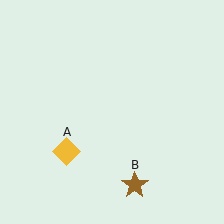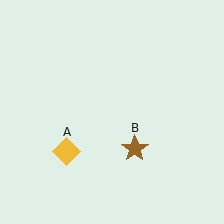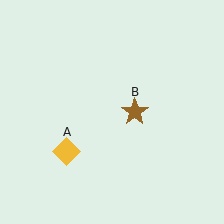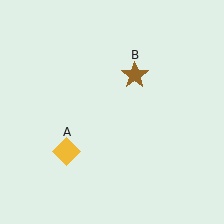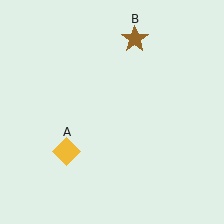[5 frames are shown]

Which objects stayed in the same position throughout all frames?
Yellow diamond (object A) remained stationary.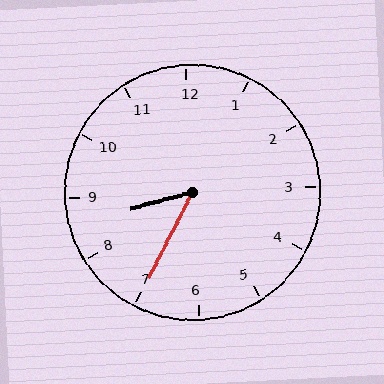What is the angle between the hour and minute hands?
Approximately 48 degrees.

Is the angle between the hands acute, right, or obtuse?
It is acute.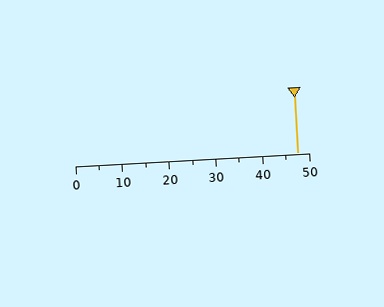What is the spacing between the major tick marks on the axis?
The major ticks are spaced 10 apart.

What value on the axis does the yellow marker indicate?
The marker indicates approximately 47.5.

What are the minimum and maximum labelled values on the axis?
The axis runs from 0 to 50.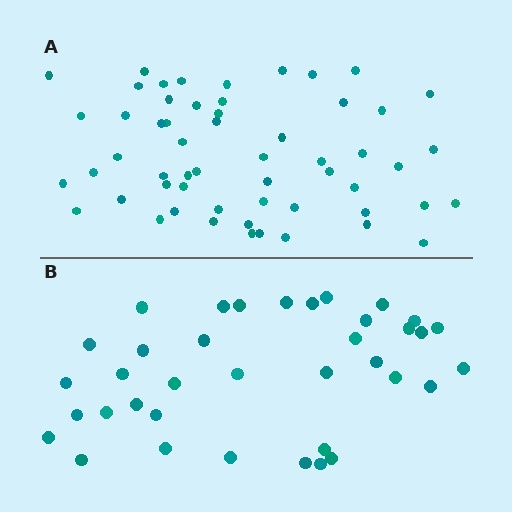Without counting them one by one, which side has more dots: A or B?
Region A (the top region) has more dots.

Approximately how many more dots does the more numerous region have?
Region A has approximately 20 more dots than region B.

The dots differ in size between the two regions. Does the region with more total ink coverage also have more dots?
No. Region B has more total ink coverage because its dots are larger, but region A actually contains more individual dots. Total area can be misleading — the number of items is what matters here.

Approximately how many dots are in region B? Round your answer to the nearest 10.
About 40 dots. (The exact count is 37, which rounds to 40.)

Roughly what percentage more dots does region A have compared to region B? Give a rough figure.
About 50% more.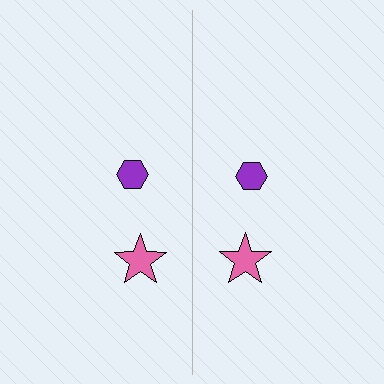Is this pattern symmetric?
Yes, this pattern has bilateral (reflection) symmetry.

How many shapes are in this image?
There are 4 shapes in this image.